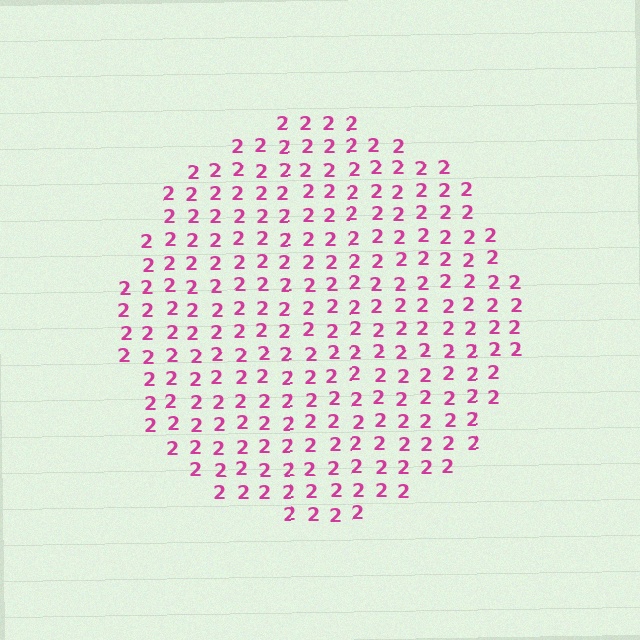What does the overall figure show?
The overall figure shows a circle.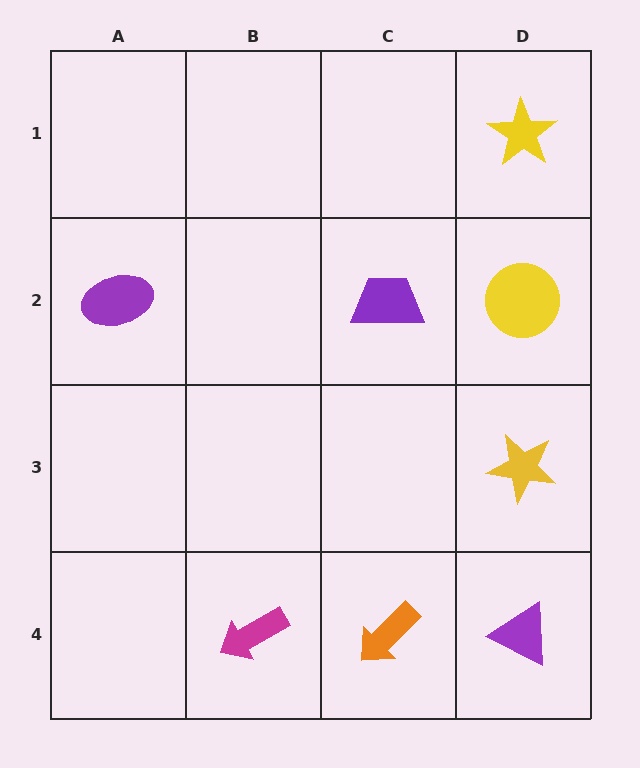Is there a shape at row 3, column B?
No, that cell is empty.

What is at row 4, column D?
A purple triangle.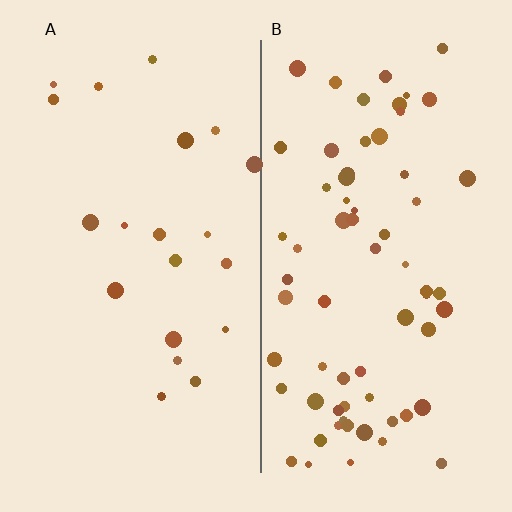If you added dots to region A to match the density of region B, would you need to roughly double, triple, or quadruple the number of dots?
Approximately triple.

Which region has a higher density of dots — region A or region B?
B (the right).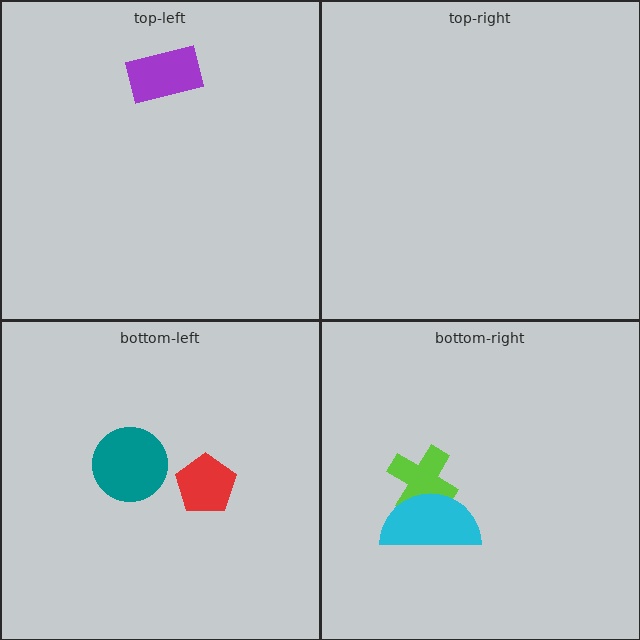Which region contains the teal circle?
The bottom-left region.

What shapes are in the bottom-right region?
The lime cross, the cyan semicircle.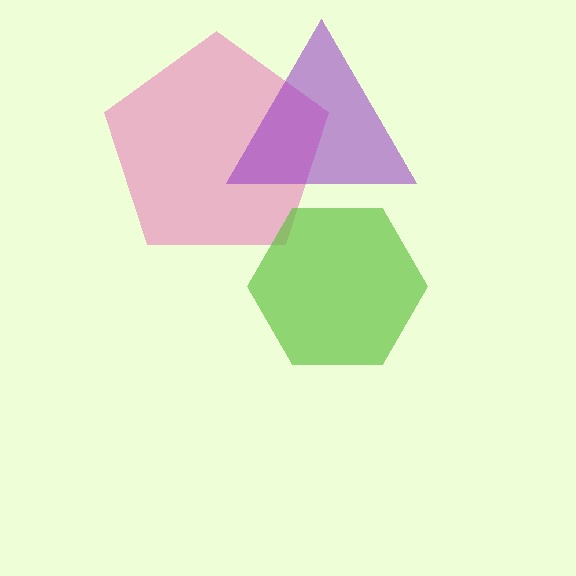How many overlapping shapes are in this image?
There are 3 overlapping shapes in the image.